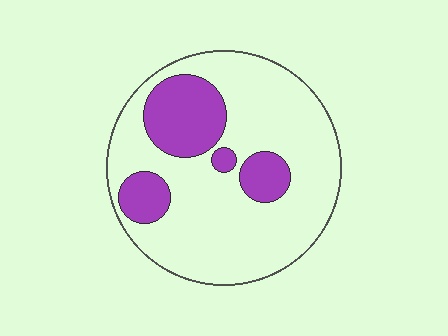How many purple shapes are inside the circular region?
4.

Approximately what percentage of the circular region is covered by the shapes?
Approximately 25%.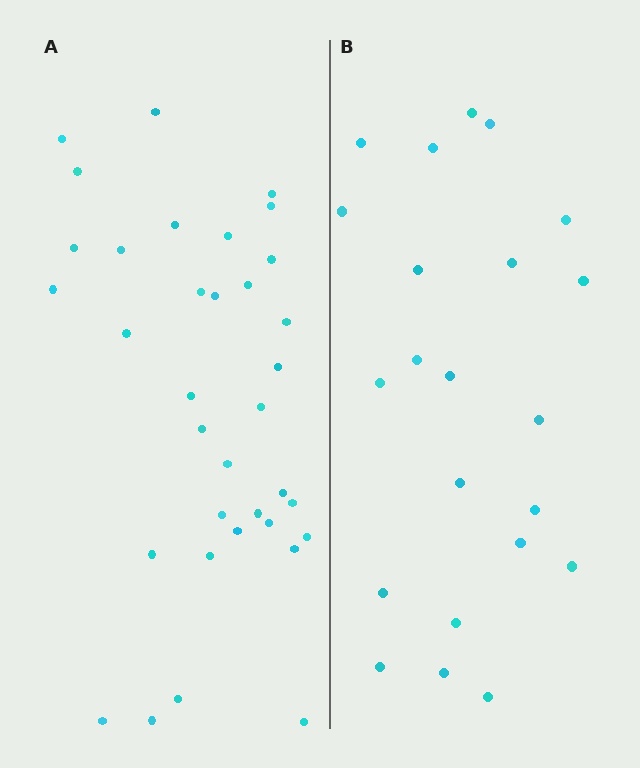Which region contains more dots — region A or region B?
Region A (the left region) has more dots.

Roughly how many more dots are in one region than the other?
Region A has approximately 15 more dots than region B.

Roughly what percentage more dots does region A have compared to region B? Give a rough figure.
About 60% more.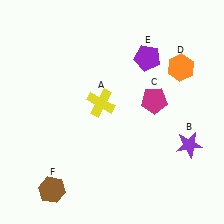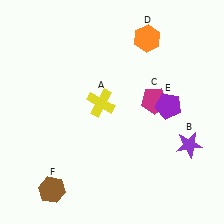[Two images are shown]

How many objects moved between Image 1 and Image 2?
2 objects moved between the two images.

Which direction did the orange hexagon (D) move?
The orange hexagon (D) moved left.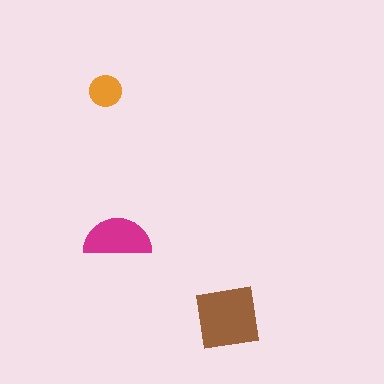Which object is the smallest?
The orange circle.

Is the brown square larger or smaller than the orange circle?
Larger.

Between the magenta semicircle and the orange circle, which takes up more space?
The magenta semicircle.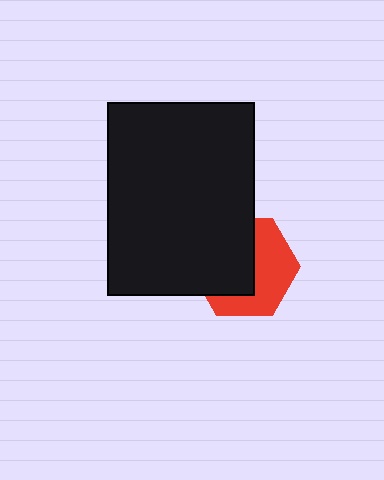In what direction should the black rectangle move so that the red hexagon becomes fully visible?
The black rectangle should move toward the upper-left. That is the shortest direction to clear the overlap and leave the red hexagon fully visible.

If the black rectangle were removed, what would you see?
You would see the complete red hexagon.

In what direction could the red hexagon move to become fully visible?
The red hexagon could move toward the lower-right. That would shift it out from behind the black rectangle entirely.